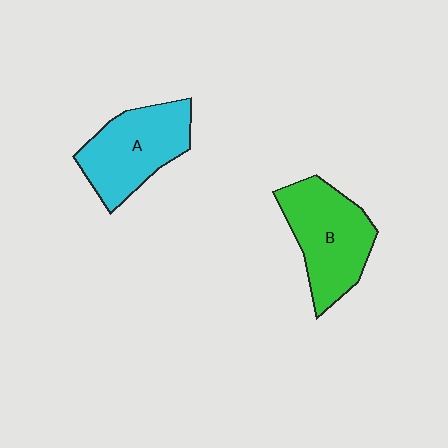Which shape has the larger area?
Shape B (green).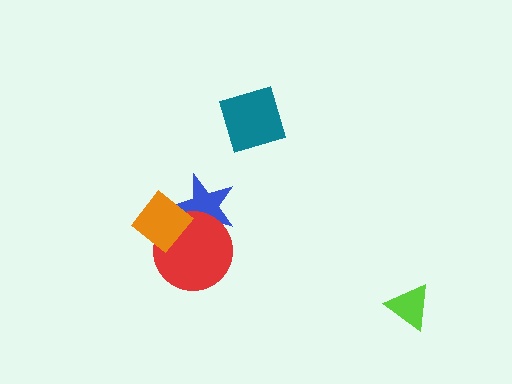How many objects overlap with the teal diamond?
0 objects overlap with the teal diamond.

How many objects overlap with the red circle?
2 objects overlap with the red circle.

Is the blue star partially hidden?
Yes, it is partially covered by another shape.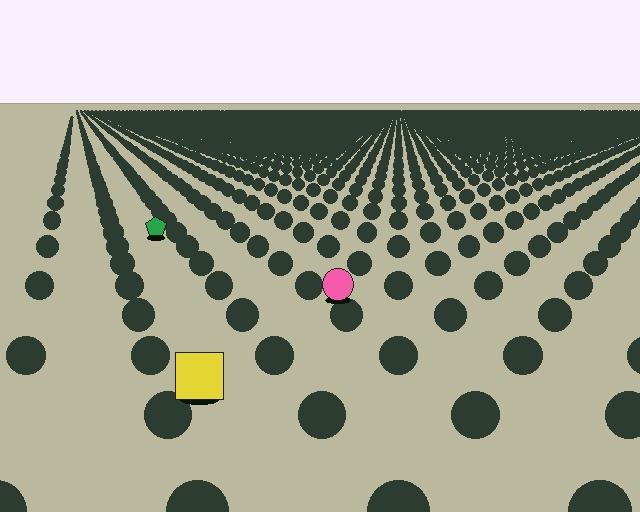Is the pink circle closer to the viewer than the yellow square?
No. The yellow square is closer — you can tell from the texture gradient: the ground texture is coarser near it.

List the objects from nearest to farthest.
From nearest to farthest: the yellow square, the pink circle, the green pentagon.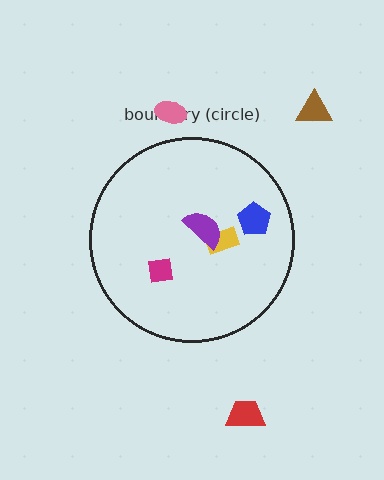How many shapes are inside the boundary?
4 inside, 3 outside.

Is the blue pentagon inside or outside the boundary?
Inside.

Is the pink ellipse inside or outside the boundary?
Outside.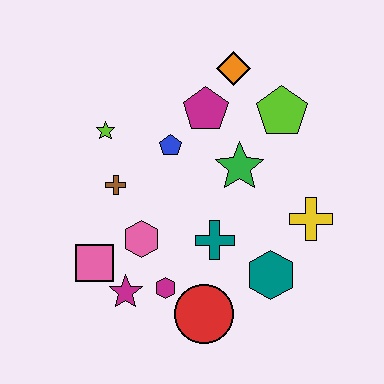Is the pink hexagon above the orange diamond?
No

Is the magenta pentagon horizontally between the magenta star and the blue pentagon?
No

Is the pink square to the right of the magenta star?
No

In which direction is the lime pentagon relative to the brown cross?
The lime pentagon is to the right of the brown cross.